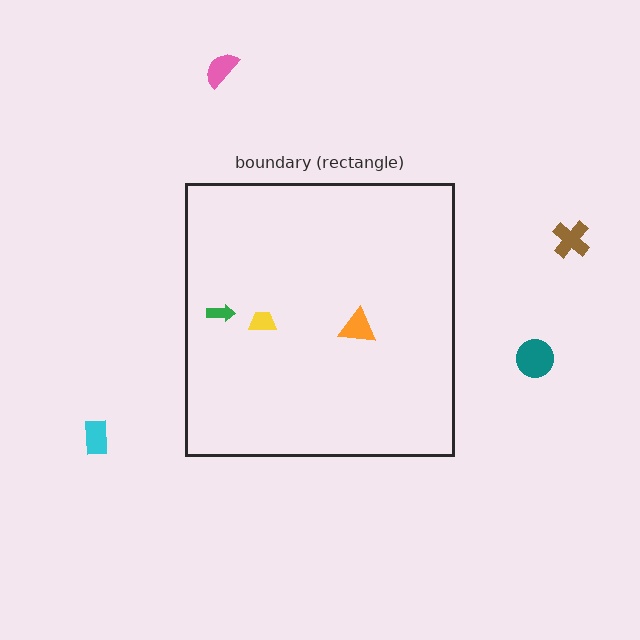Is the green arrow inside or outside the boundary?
Inside.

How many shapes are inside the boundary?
3 inside, 4 outside.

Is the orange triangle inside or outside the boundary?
Inside.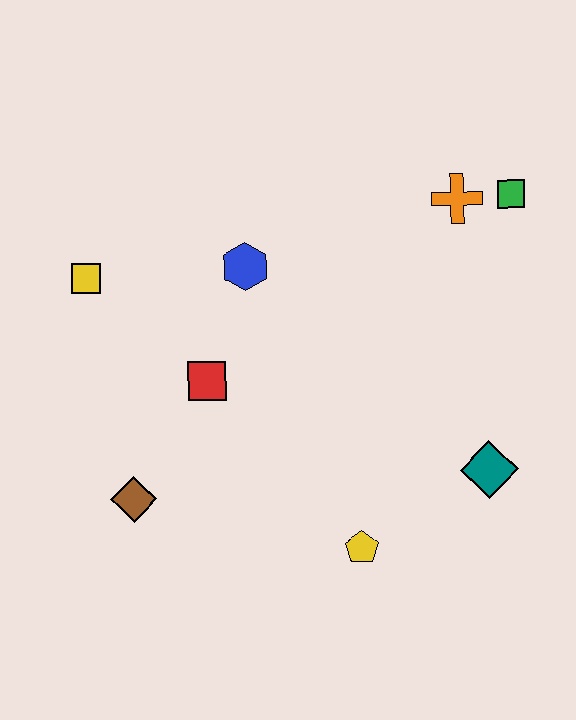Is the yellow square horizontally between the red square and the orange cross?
No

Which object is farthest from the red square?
The green square is farthest from the red square.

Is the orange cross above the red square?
Yes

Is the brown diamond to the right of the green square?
No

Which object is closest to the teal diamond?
The yellow pentagon is closest to the teal diamond.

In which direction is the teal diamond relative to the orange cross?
The teal diamond is below the orange cross.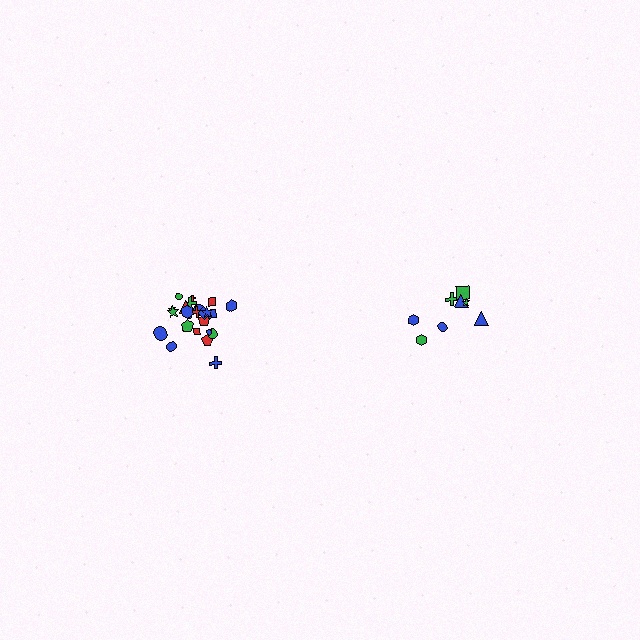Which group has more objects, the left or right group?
The left group.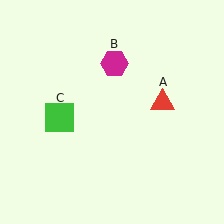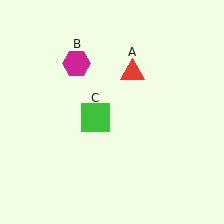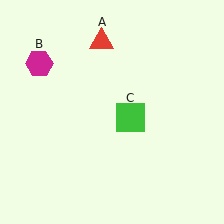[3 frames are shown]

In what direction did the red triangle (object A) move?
The red triangle (object A) moved up and to the left.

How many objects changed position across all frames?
3 objects changed position: red triangle (object A), magenta hexagon (object B), green square (object C).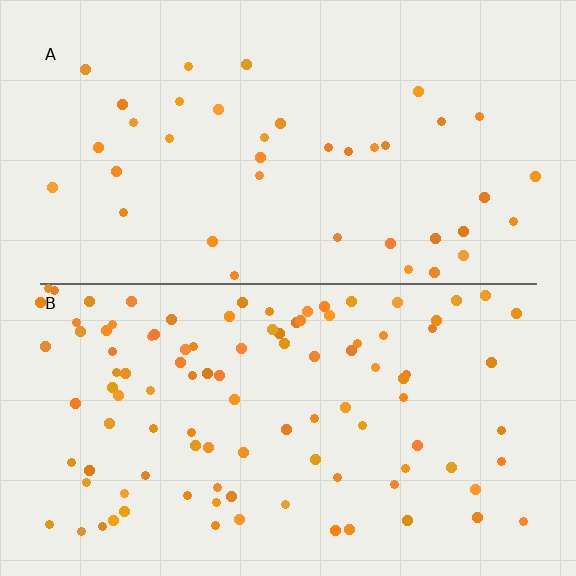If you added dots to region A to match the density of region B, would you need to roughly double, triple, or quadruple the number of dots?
Approximately triple.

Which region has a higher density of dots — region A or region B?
B (the bottom).